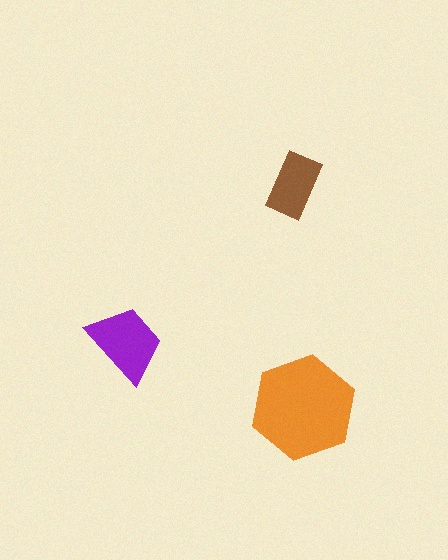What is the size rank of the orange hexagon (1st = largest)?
1st.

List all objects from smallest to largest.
The brown rectangle, the purple trapezoid, the orange hexagon.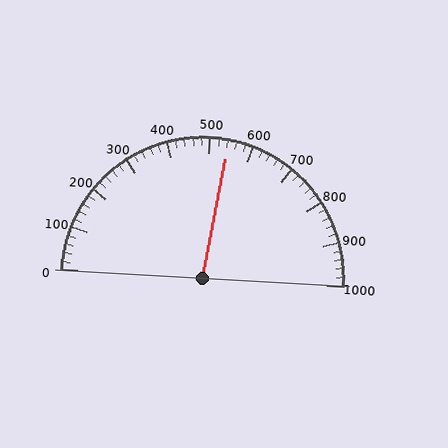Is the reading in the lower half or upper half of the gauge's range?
The reading is in the upper half of the range (0 to 1000).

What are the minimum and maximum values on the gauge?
The gauge ranges from 0 to 1000.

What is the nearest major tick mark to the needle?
The nearest major tick mark is 500.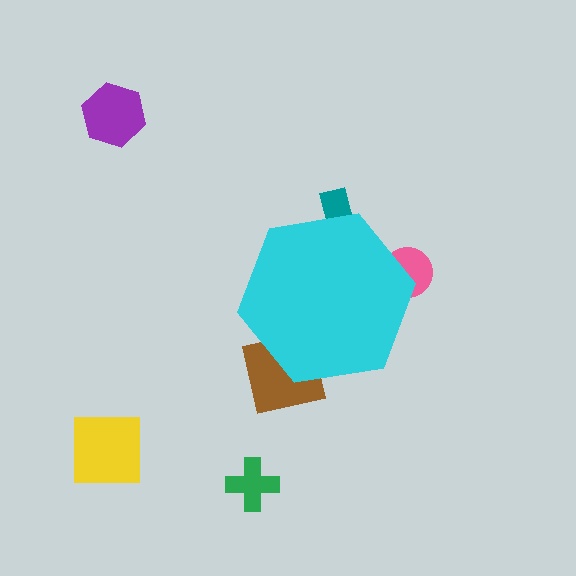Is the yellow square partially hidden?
No, the yellow square is fully visible.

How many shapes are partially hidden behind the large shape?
3 shapes are partially hidden.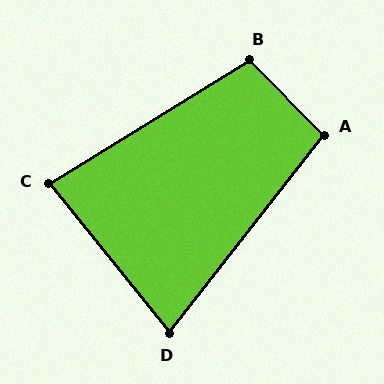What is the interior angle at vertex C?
Approximately 83 degrees (acute).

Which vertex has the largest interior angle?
B, at approximately 103 degrees.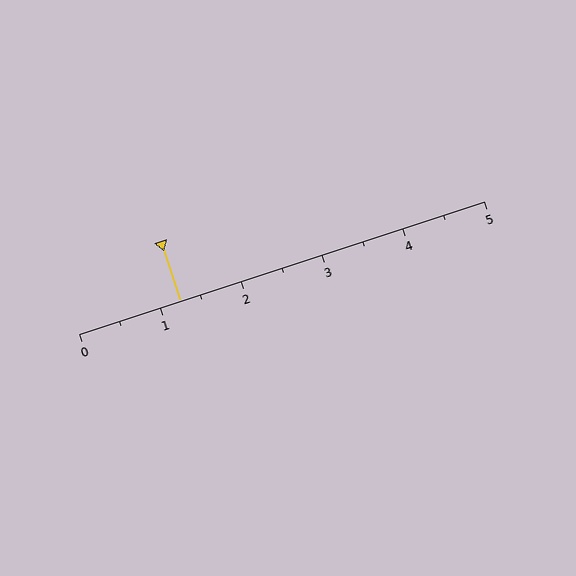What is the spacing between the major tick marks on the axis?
The major ticks are spaced 1 apart.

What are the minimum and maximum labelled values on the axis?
The axis runs from 0 to 5.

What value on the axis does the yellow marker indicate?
The marker indicates approximately 1.2.